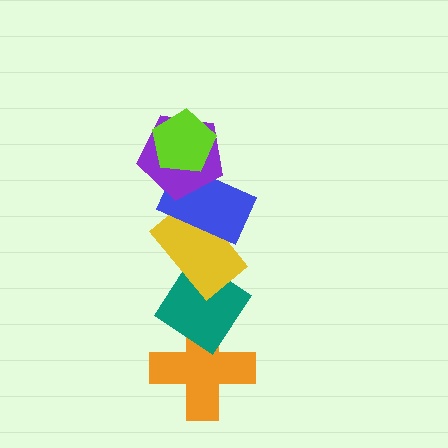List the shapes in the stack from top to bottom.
From top to bottom: the lime pentagon, the purple pentagon, the blue rectangle, the yellow rectangle, the teal diamond, the orange cross.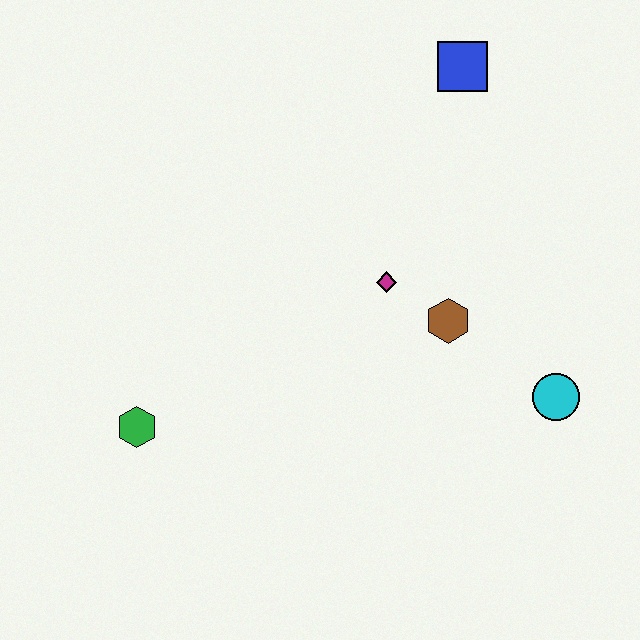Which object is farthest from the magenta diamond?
The green hexagon is farthest from the magenta diamond.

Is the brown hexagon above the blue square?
No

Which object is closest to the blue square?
The magenta diamond is closest to the blue square.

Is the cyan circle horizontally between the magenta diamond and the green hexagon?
No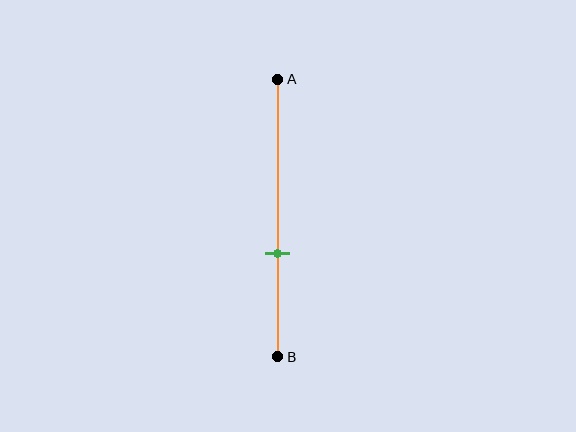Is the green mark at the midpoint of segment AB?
No, the mark is at about 65% from A, not at the 50% midpoint.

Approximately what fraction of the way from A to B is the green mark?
The green mark is approximately 65% of the way from A to B.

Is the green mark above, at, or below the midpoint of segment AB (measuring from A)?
The green mark is below the midpoint of segment AB.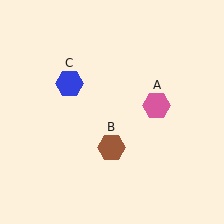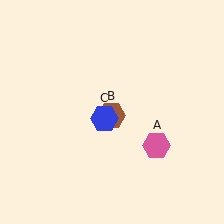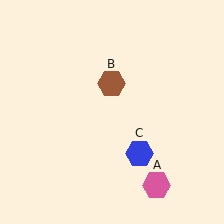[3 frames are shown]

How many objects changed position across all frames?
3 objects changed position: pink hexagon (object A), brown hexagon (object B), blue hexagon (object C).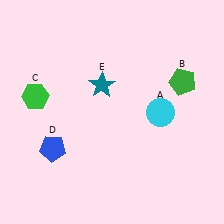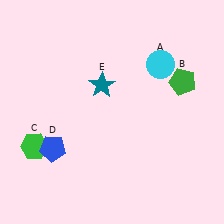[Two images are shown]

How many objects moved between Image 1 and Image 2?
2 objects moved between the two images.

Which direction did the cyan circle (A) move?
The cyan circle (A) moved up.